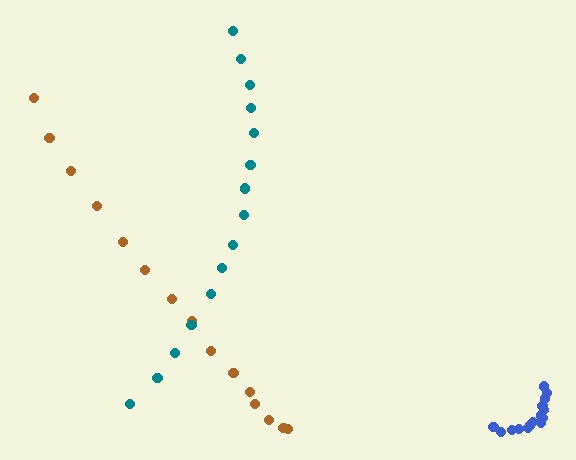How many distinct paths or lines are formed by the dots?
There are 3 distinct paths.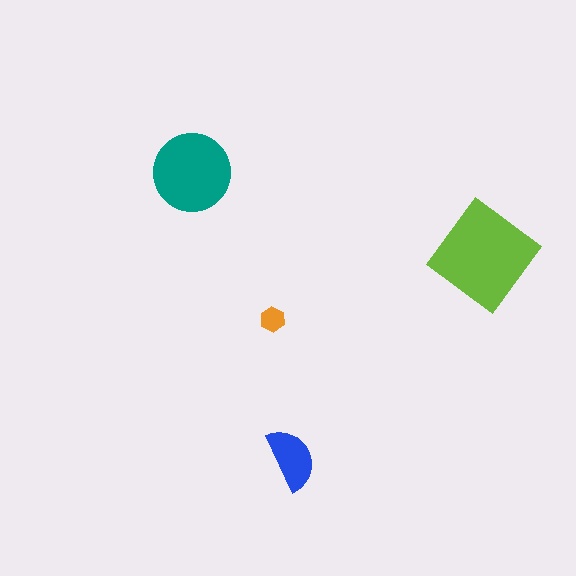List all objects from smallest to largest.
The orange hexagon, the blue semicircle, the teal circle, the lime diamond.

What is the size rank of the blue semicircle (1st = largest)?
3rd.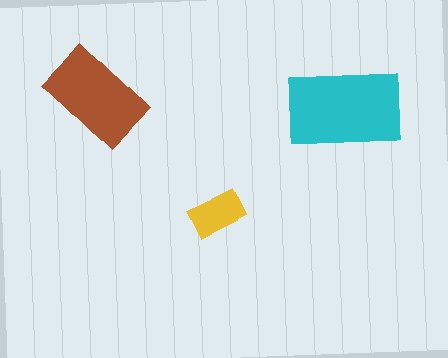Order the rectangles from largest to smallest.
the cyan one, the brown one, the yellow one.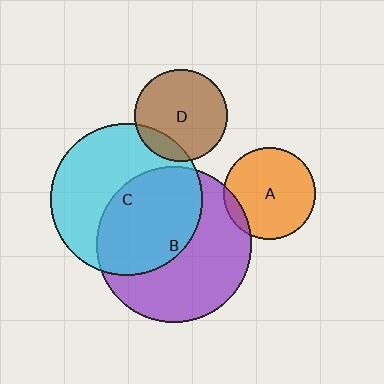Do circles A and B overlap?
Yes.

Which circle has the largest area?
Circle B (purple).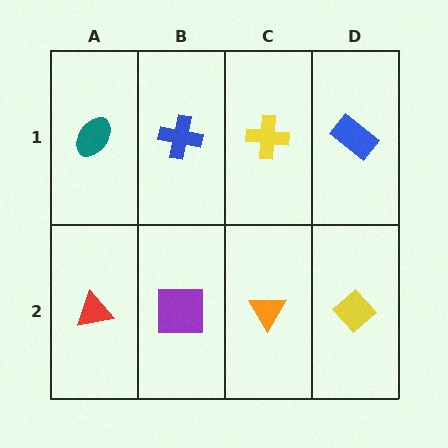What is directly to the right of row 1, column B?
A yellow cross.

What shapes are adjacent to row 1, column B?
A purple square (row 2, column B), a teal ellipse (row 1, column A), a yellow cross (row 1, column C).